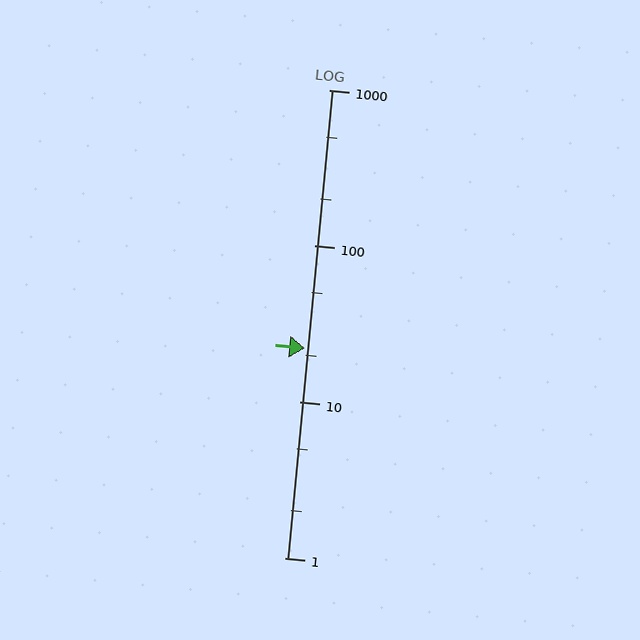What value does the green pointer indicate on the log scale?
The pointer indicates approximately 22.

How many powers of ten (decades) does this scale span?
The scale spans 3 decades, from 1 to 1000.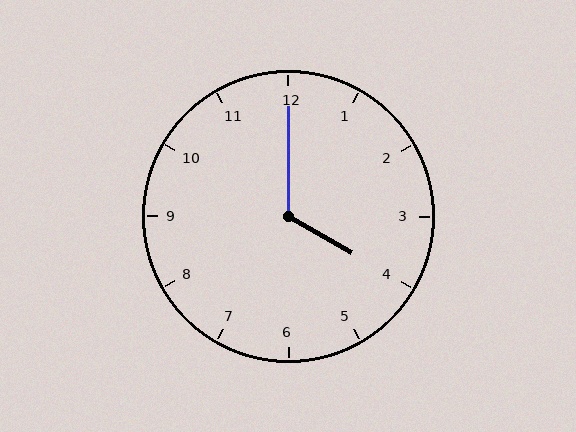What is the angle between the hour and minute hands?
Approximately 120 degrees.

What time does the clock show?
4:00.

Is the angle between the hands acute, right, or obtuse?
It is obtuse.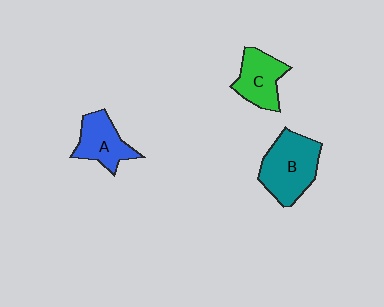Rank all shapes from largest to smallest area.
From largest to smallest: B (teal), C (green), A (blue).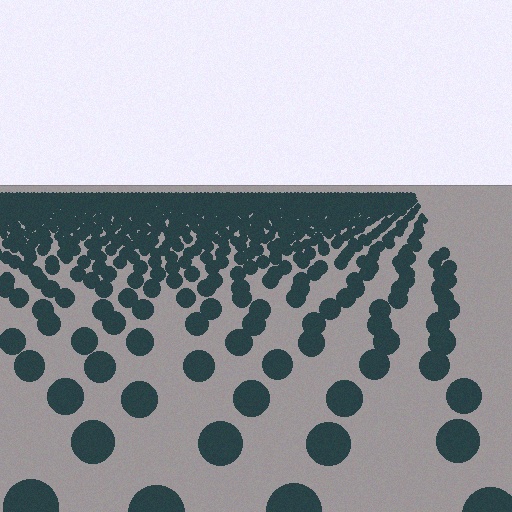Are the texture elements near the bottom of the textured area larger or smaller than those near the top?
Larger. Near the bottom, elements are closer to the viewer and appear at a bigger on-screen size.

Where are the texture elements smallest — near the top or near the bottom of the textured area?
Near the top.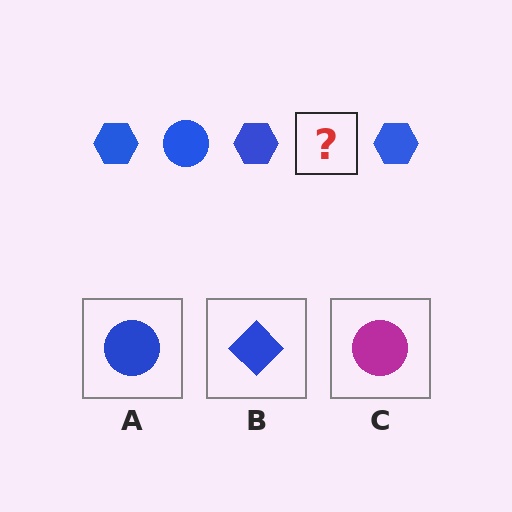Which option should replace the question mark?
Option A.